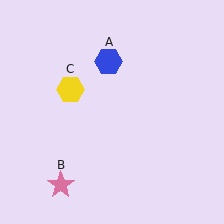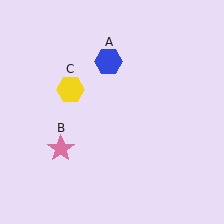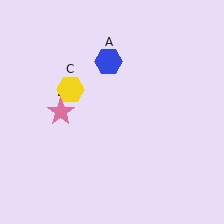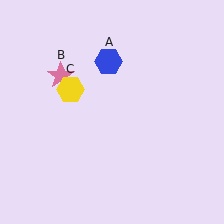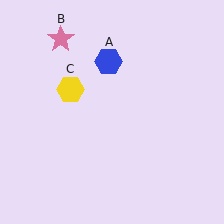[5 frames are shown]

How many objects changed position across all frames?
1 object changed position: pink star (object B).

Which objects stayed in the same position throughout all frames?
Blue hexagon (object A) and yellow hexagon (object C) remained stationary.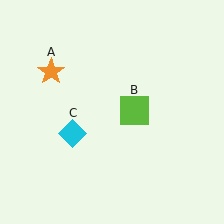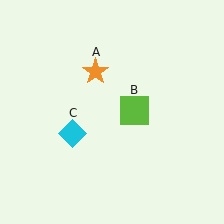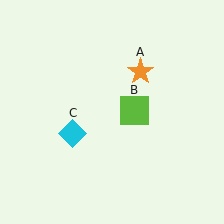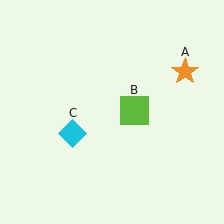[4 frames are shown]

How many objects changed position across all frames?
1 object changed position: orange star (object A).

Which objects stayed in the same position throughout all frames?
Lime square (object B) and cyan diamond (object C) remained stationary.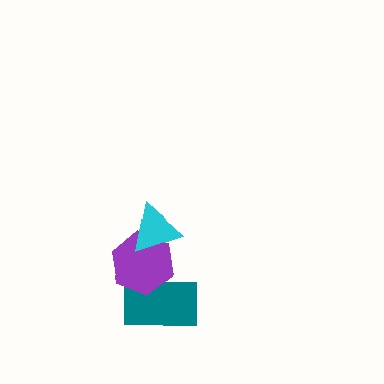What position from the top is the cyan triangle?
The cyan triangle is 1st from the top.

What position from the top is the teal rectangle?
The teal rectangle is 3rd from the top.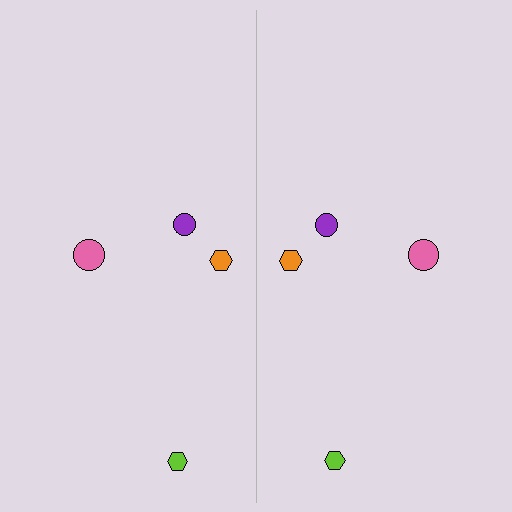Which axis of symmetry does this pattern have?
The pattern has a vertical axis of symmetry running through the center of the image.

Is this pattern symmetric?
Yes, this pattern has bilateral (reflection) symmetry.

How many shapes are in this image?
There are 8 shapes in this image.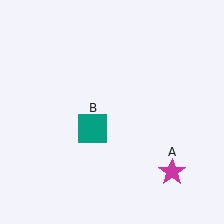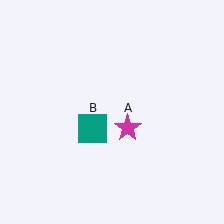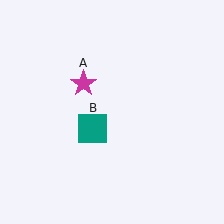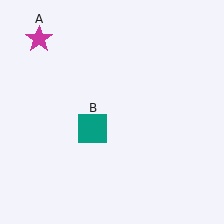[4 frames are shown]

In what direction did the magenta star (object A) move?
The magenta star (object A) moved up and to the left.